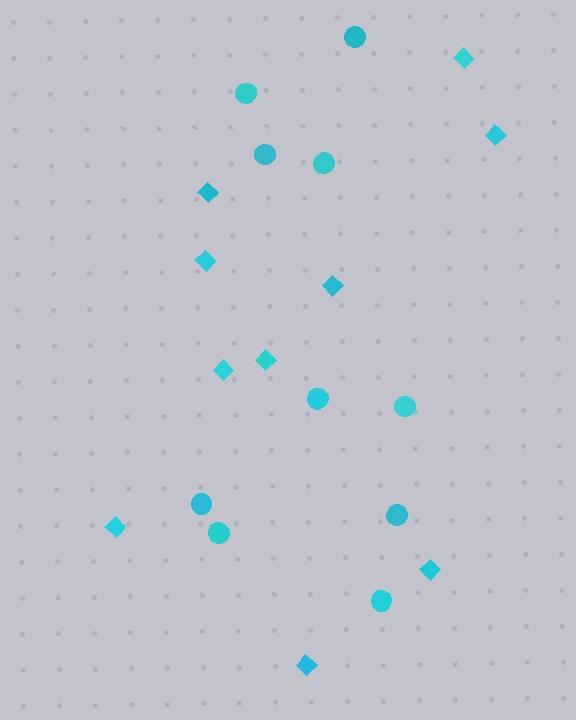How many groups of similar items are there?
There are 2 groups: one group of circles (10) and one group of diamonds (10).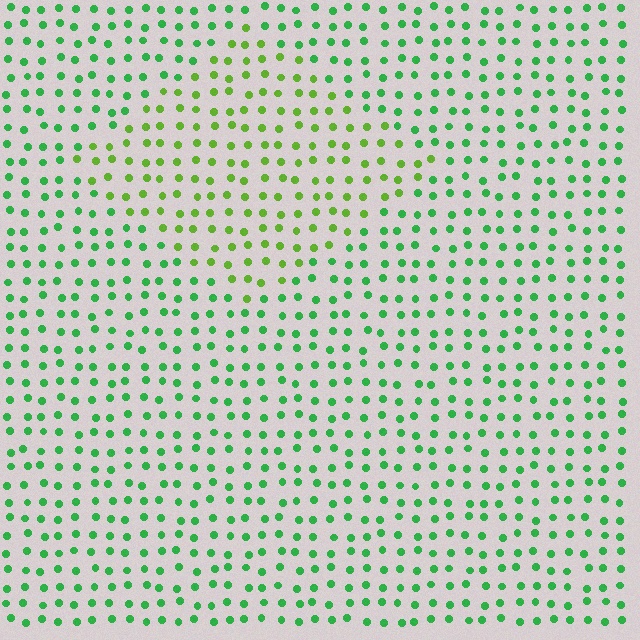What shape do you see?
I see a diamond.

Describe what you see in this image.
The image is filled with small green elements in a uniform arrangement. A diamond-shaped region is visible where the elements are tinted to a slightly different hue, forming a subtle color boundary.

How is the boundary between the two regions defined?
The boundary is defined purely by a slight shift in hue (about 35 degrees). Spacing, size, and orientation are identical on both sides.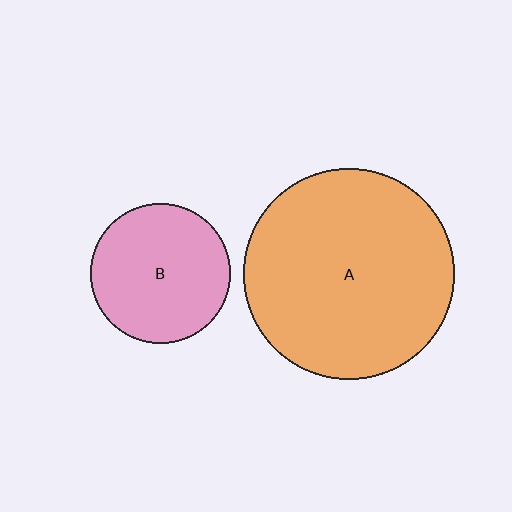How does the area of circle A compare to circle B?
Approximately 2.3 times.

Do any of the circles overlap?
No, none of the circles overlap.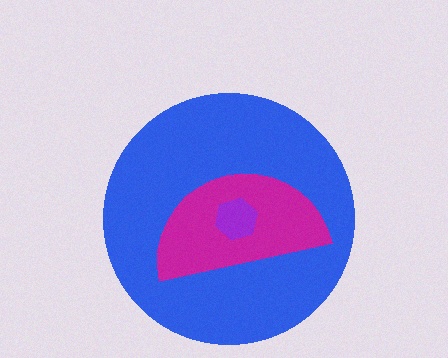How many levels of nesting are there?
3.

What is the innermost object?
The purple hexagon.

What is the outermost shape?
The blue circle.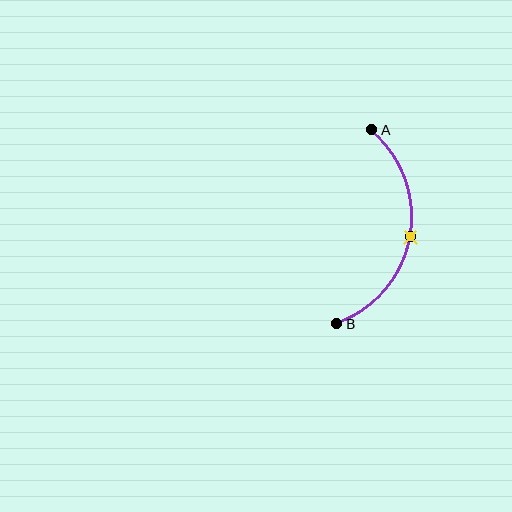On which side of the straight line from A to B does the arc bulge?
The arc bulges to the right of the straight line connecting A and B.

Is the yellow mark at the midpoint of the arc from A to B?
Yes. The yellow mark lies on the arc at equal arc-length from both A and B — it is the arc midpoint.